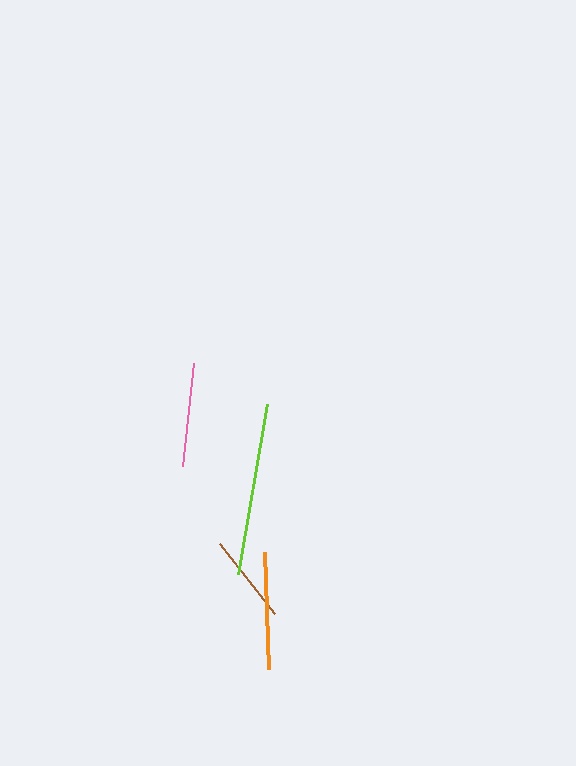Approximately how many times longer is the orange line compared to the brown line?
The orange line is approximately 1.3 times the length of the brown line.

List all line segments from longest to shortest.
From longest to shortest: lime, orange, pink, brown.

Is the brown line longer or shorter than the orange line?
The orange line is longer than the brown line.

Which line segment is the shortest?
The brown line is the shortest at approximately 89 pixels.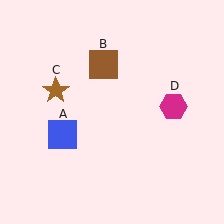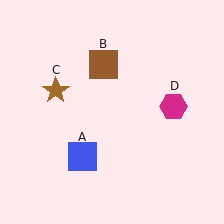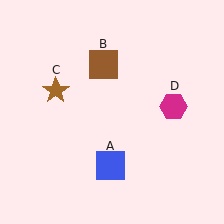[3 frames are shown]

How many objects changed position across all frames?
1 object changed position: blue square (object A).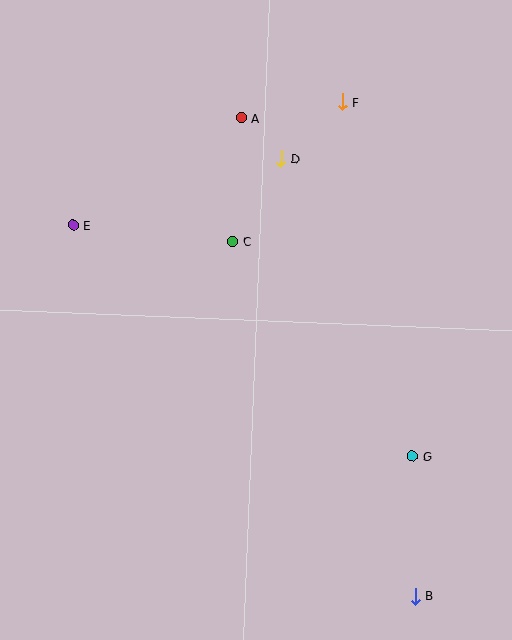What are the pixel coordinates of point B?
Point B is at (415, 596).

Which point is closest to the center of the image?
Point C at (233, 241) is closest to the center.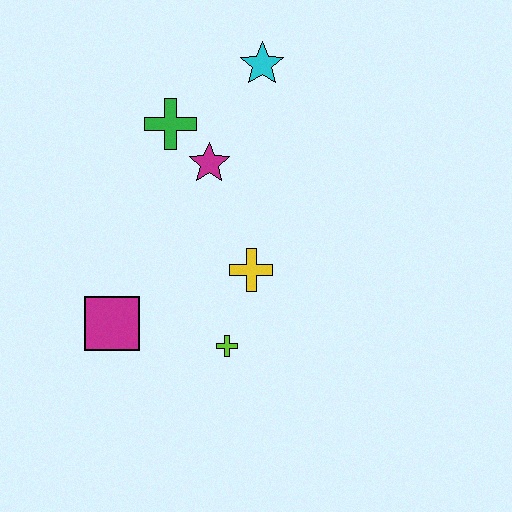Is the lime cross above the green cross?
No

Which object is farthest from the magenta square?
The cyan star is farthest from the magenta square.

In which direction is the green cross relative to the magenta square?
The green cross is above the magenta square.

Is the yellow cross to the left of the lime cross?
No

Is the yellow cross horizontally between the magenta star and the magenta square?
No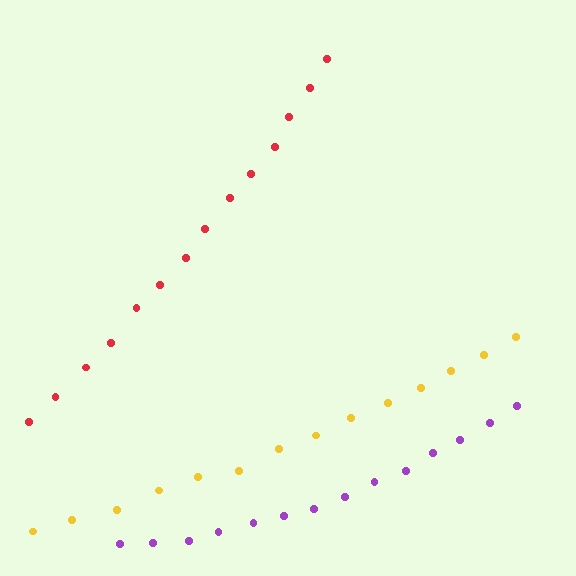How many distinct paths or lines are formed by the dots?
There are 3 distinct paths.